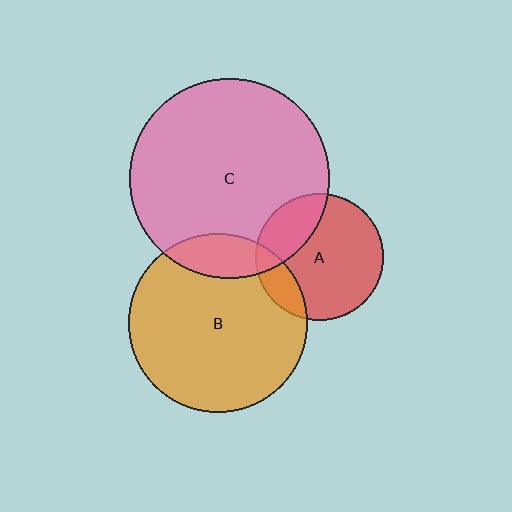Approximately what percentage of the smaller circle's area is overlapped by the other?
Approximately 25%.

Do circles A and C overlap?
Yes.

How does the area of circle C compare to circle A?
Approximately 2.4 times.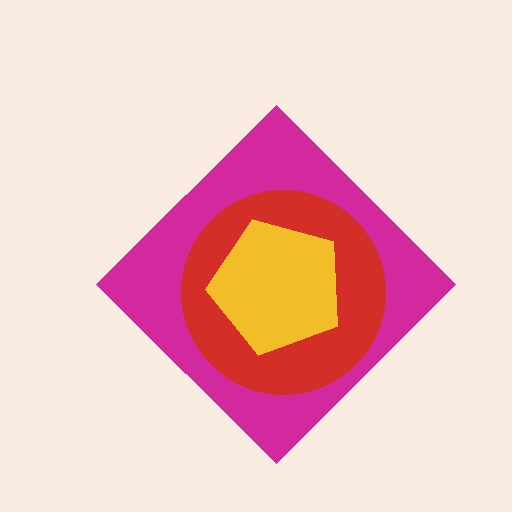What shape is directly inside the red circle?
The yellow pentagon.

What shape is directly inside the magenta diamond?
The red circle.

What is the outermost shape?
The magenta diamond.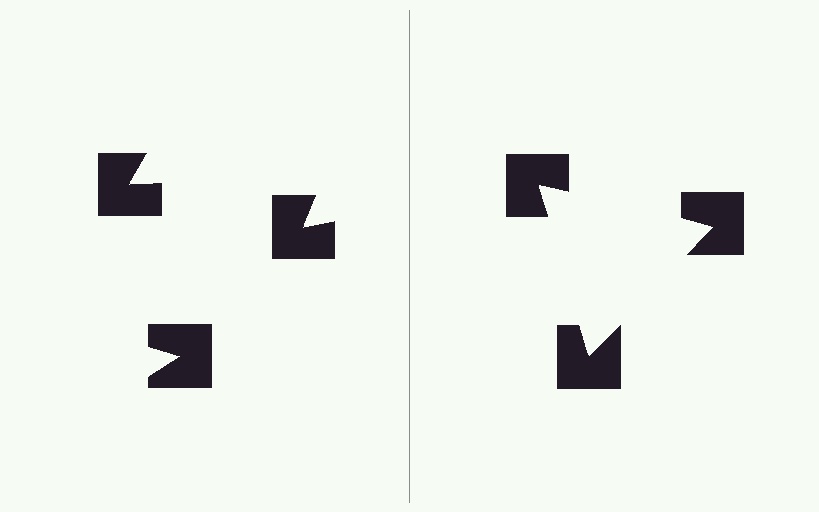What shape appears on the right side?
An illusory triangle.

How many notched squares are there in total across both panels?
6 — 3 on each side.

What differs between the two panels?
The notched squares are positioned identically on both sides; only the wedge orientations differ. On the right they align to a triangle; on the left they are misaligned.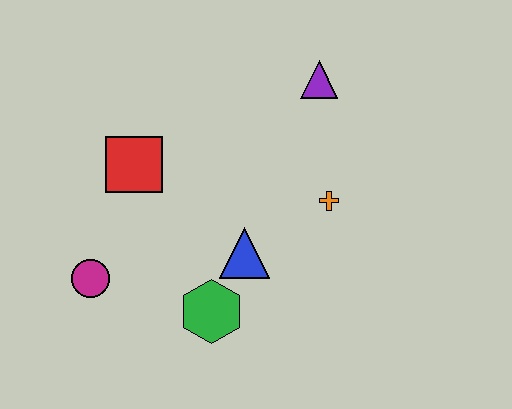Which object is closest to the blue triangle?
The green hexagon is closest to the blue triangle.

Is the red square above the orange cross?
Yes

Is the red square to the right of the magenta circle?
Yes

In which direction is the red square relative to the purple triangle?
The red square is to the left of the purple triangle.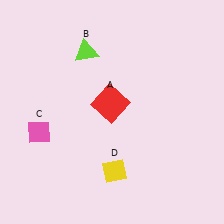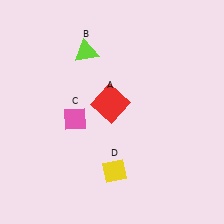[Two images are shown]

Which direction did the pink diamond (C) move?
The pink diamond (C) moved right.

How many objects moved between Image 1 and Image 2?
1 object moved between the two images.